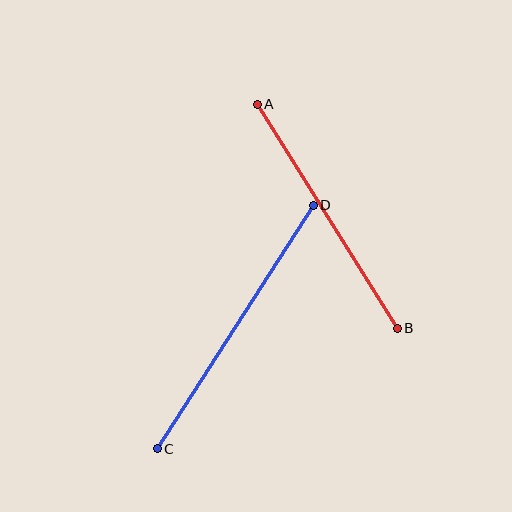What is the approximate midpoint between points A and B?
The midpoint is at approximately (327, 216) pixels.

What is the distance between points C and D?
The distance is approximately 289 pixels.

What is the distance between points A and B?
The distance is approximately 264 pixels.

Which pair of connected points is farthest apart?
Points C and D are farthest apart.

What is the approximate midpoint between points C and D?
The midpoint is at approximately (235, 327) pixels.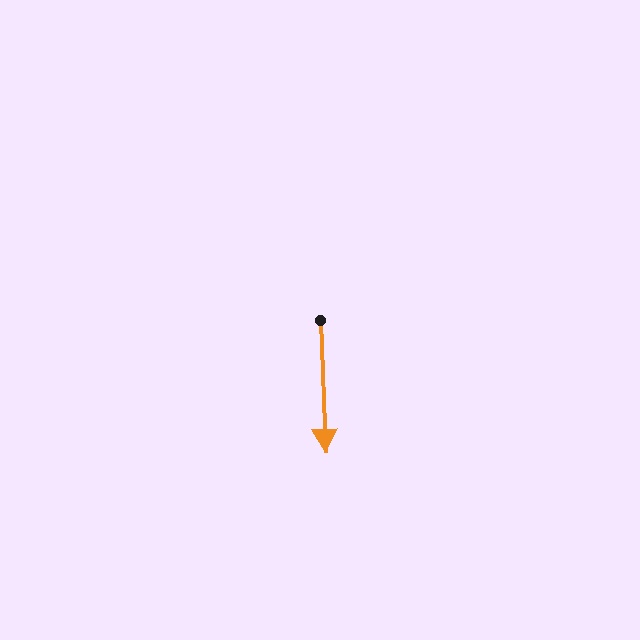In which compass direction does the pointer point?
South.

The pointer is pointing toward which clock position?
Roughly 6 o'clock.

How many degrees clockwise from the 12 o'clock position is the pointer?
Approximately 178 degrees.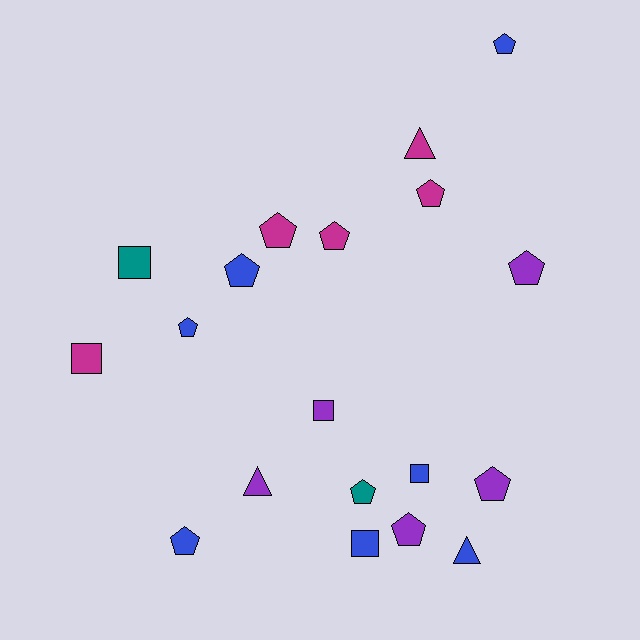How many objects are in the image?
There are 19 objects.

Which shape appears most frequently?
Pentagon, with 11 objects.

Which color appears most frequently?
Blue, with 7 objects.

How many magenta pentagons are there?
There are 3 magenta pentagons.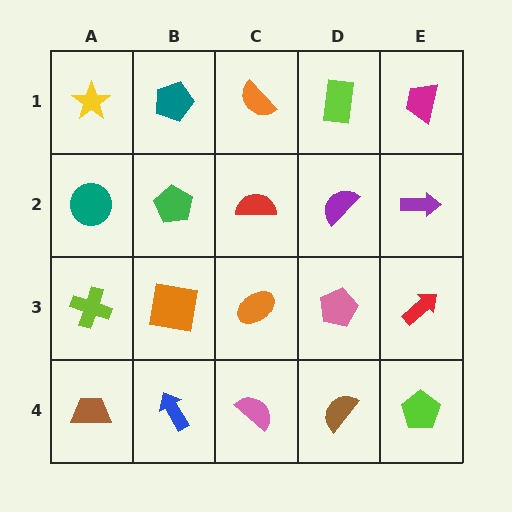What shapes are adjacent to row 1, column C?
A red semicircle (row 2, column C), a teal pentagon (row 1, column B), a lime rectangle (row 1, column D).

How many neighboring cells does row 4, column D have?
3.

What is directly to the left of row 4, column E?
A brown semicircle.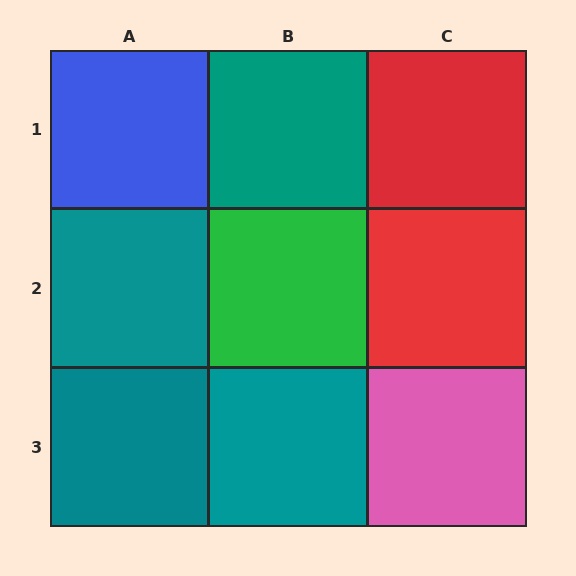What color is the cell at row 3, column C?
Pink.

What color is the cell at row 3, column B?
Teal.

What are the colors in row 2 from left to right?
Teal, green, red.